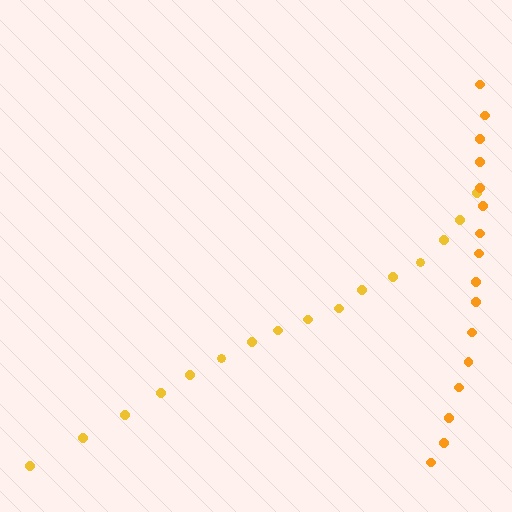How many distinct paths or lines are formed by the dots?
There are 2 distinct paths.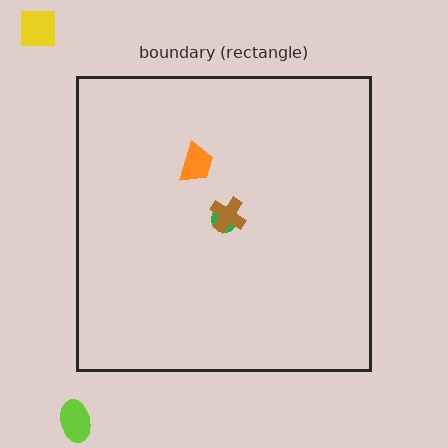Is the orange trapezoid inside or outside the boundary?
Inside.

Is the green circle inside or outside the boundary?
Inside.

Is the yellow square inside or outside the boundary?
Outside.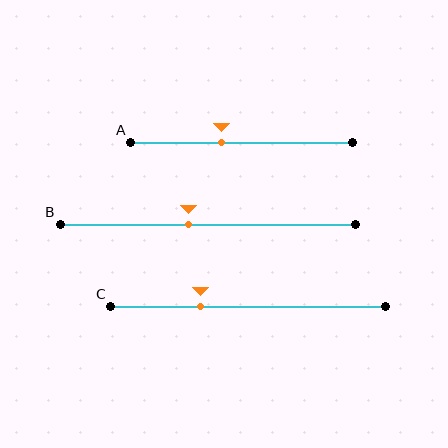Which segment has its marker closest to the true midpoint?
Segment B has its marker closest to the true midpoint.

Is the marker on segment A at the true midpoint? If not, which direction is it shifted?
No, the marker on segment A is shifted to the left by about 9% of the segment length.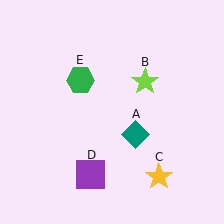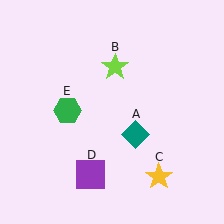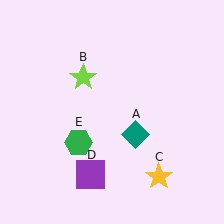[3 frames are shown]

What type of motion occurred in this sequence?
The lime star (object B), green hexagon (object E) rotated counterclockwise around the center of the scene.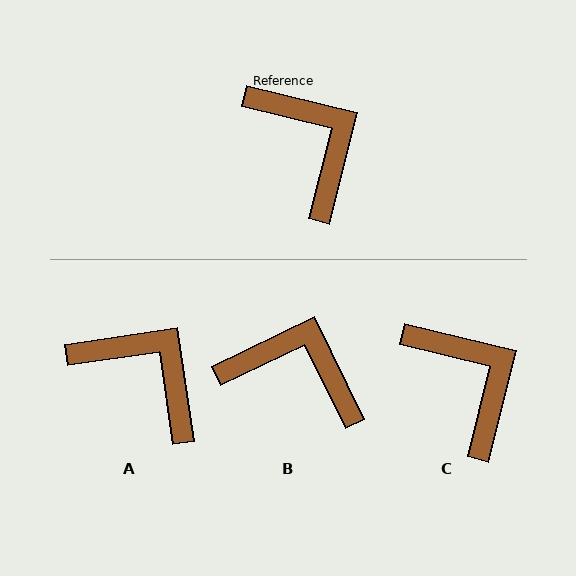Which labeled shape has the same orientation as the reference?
C.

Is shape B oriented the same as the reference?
No, it is off by about 40 degrees.